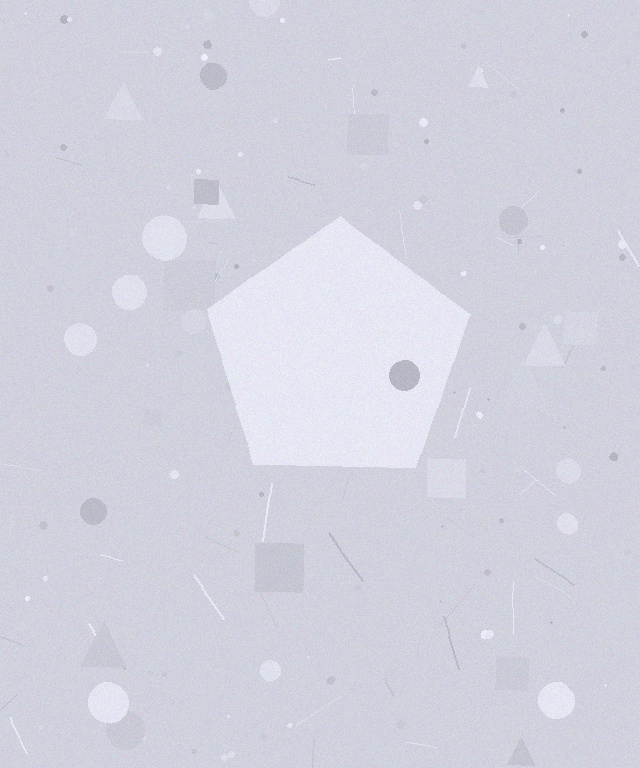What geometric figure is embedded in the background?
A pentagon is embedded in the background.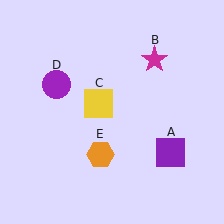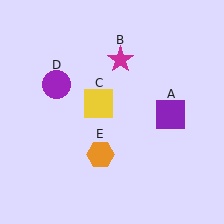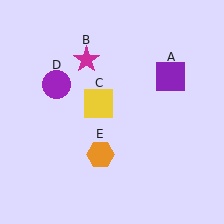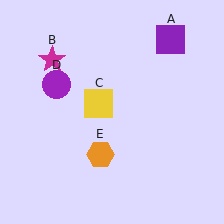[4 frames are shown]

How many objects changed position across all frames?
2 objects changed position: purple square (object A), magenta star (object B).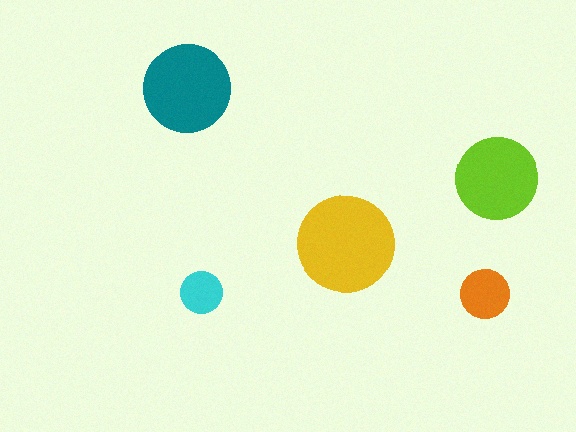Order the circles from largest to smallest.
the yellow one, the teal one, the lime one, the orange one, the cyan one.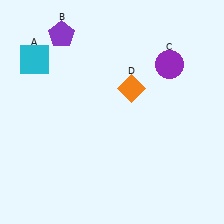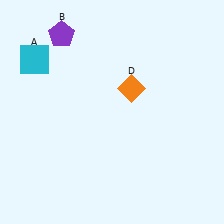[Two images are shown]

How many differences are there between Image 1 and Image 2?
There is 1 difference between the two images.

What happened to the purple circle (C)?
The purple circle (C) was removed in Image 2. It was in the top-right area of Image 1.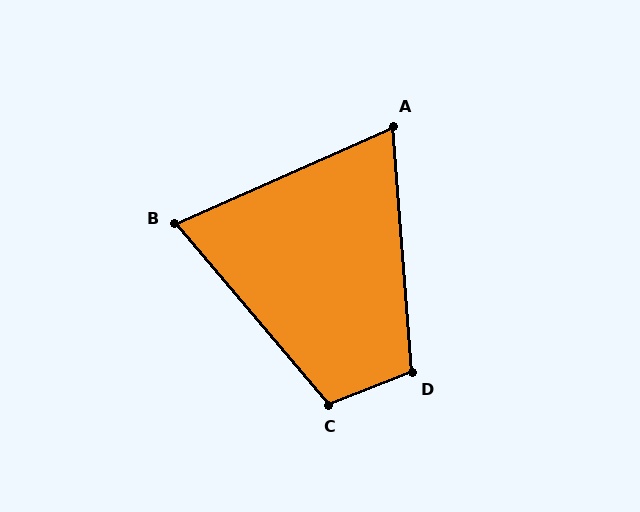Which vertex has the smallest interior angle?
A, at approximately 70 degrees.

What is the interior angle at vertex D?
Approximately 106 degrees (obtuse).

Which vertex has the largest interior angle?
C, at approximately 110 degrees.